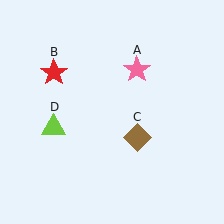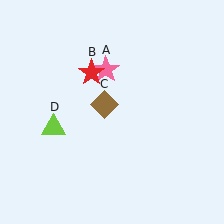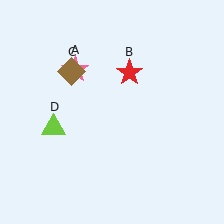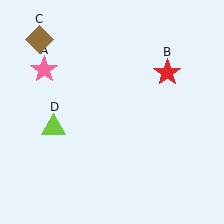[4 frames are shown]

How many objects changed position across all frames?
3 objects changed position: pink star (object A), red star (object B), brown diamond (object C).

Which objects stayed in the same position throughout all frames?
Lime triangle (object D) remained stationary.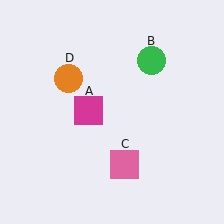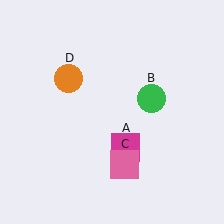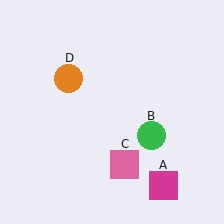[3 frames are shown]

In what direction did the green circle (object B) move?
The green circle (object B) moved down.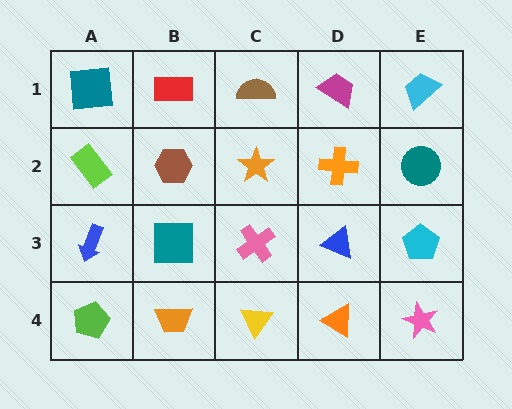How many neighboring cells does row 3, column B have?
4.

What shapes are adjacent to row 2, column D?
A magenta trapezoid (row 1, column D), a blue triangle (row 3, column D), an orange star (row 2, column C), a teal circle (row 2, column E).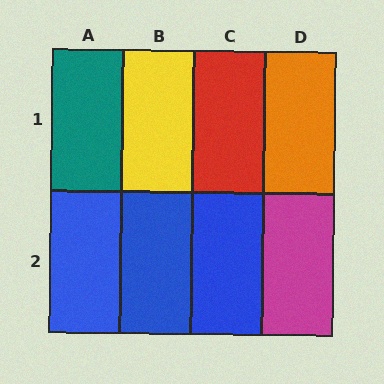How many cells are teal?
1 cell is teal.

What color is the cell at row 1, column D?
Orange.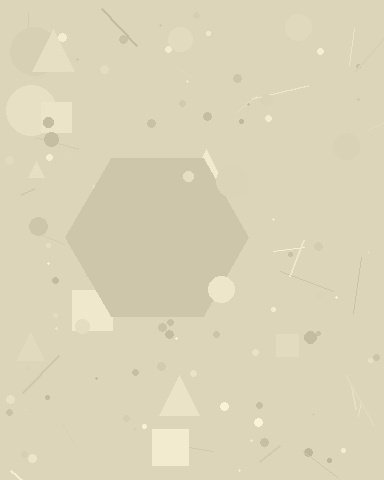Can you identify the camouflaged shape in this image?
The camouflaged shape is a hexagon.